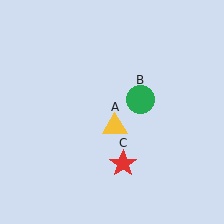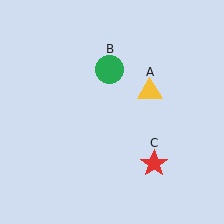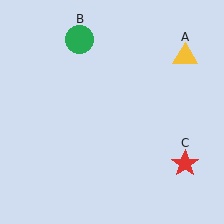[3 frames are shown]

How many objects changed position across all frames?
3 objects changed position: yellow triangle (object A), green circle (object B), red star (object C).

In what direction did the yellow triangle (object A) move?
The yellow triangle (object A) moved up and to the right.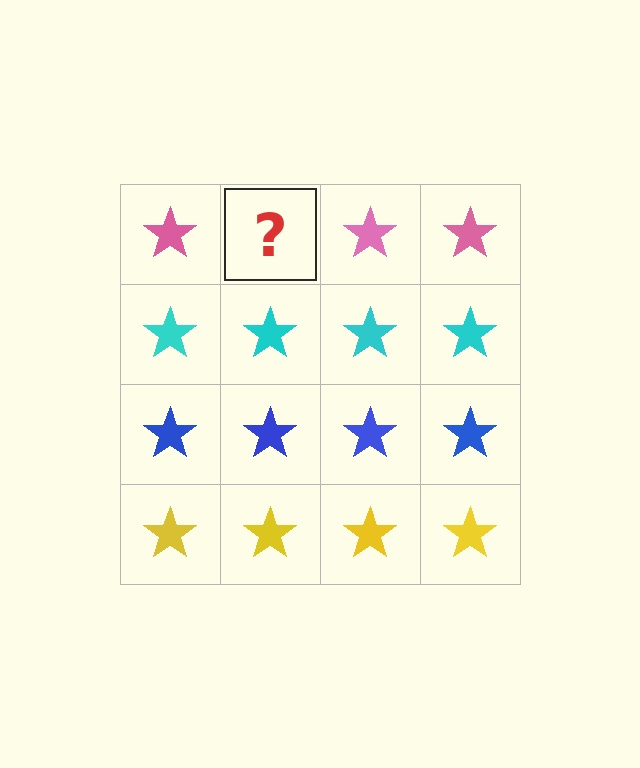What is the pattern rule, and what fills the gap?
The rule is that each row has a consistent color. The gap should be filled with a pink star.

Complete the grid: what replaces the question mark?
The question mark should be replaced with a pink star.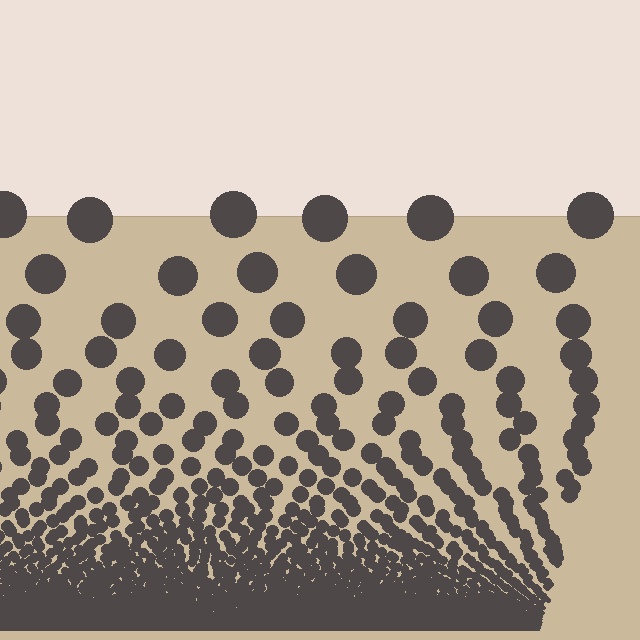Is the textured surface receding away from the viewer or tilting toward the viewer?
The surface appears to tilt toward the viewer. Texture elements get larger and sparser toward the top.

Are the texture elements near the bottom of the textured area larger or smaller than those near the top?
Smaller. The gradient is inverted — elements near the bottom are smaller and denser.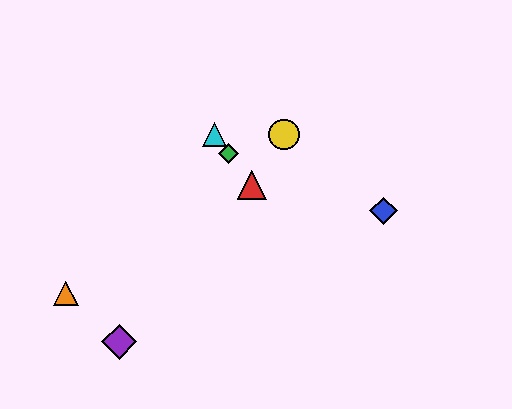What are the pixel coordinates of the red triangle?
The red triangle is at (252, 185).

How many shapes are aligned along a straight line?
3 shapes (the red triangle, the green diamond, the cyan triangle) are aligned along a straight line.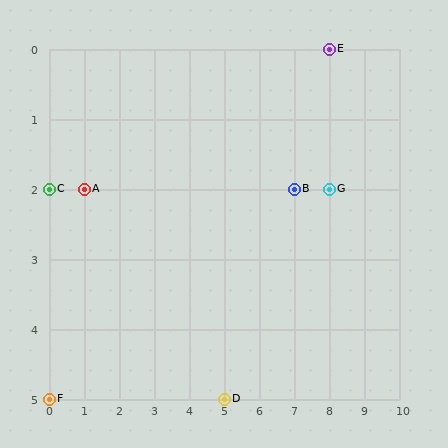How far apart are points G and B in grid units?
Points G and B are 1 column apart.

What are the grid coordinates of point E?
Point E is at grid coordinates (8, 0).